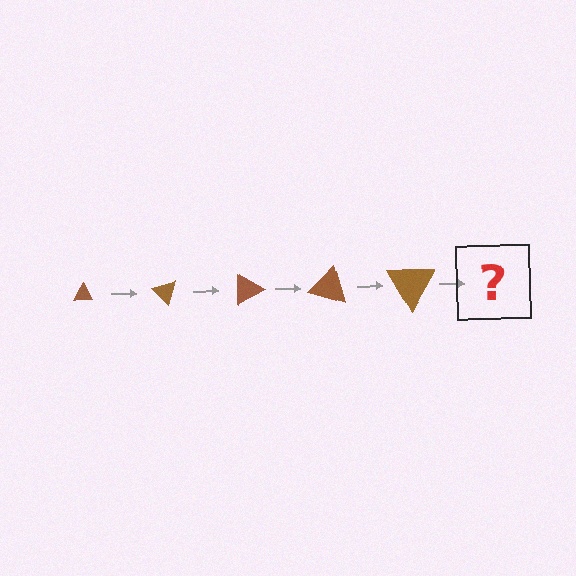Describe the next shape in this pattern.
It should be a triangle, larger than the previous one and rotated 225 degrees from the start.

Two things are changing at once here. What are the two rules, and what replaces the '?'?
The two rules are that the triangle grows larger each step and it rotates 45 degrees each step. The '?' should be a triangle, larger than the previous one and rotated 225 degrees from the start.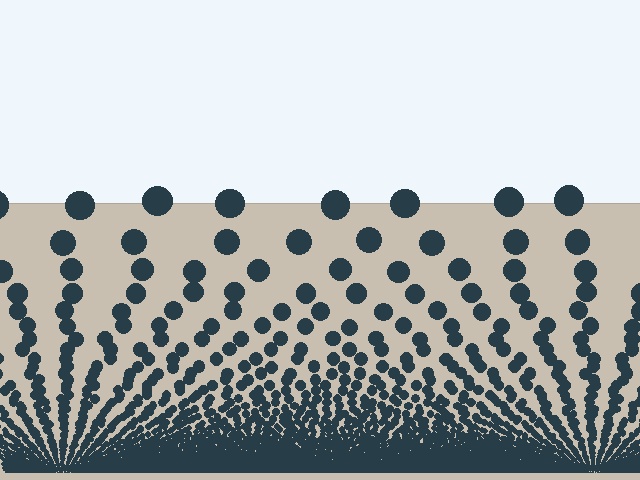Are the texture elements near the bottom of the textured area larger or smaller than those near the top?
Smaller. The gradient is inverted — elements near the bottom are smaller and denser.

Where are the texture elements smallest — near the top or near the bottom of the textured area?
Near the bottom.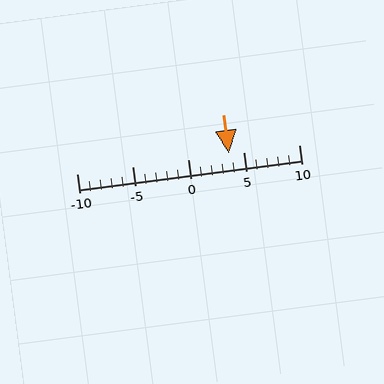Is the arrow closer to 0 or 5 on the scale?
The arrow is closer to 5.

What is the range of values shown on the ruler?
The ruler shows values from -10 to 10.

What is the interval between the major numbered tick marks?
The major tick marks are spaced 5 units apart.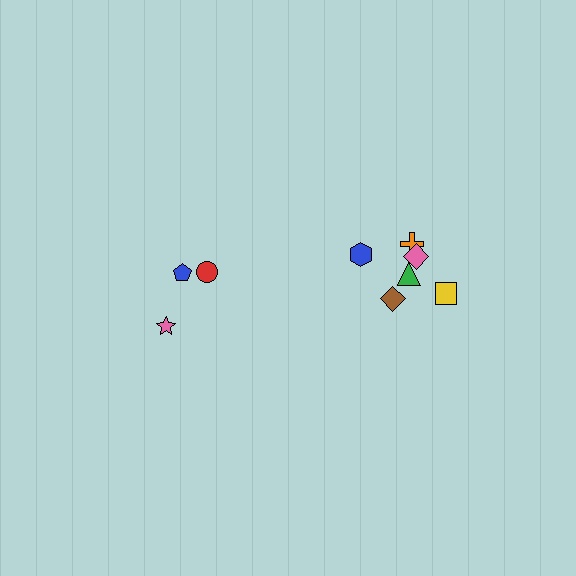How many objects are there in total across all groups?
There are 9 objects.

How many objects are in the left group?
There are 3 objects.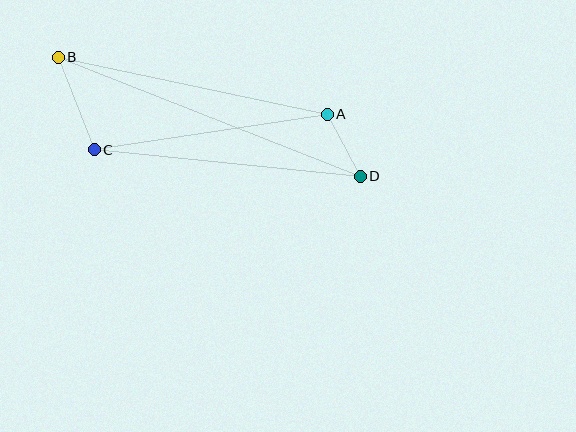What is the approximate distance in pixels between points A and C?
The distance between A and C is approximately 236 pixels.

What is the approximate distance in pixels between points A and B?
The distance between A and B is approximately 275 pixels.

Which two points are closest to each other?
Points A and D are closest to each other.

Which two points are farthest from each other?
Points B and D are farthest from each other.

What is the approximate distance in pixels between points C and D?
The distance between C and D is approximately 268 pixels.